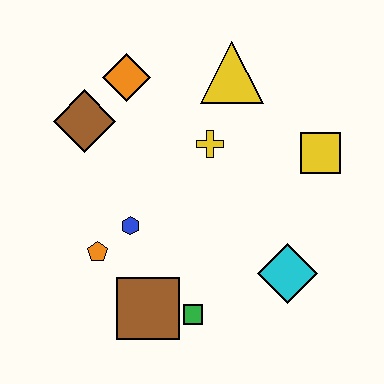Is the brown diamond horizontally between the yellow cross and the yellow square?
No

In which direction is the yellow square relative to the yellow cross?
The yellow square is to the right of the yellow cross.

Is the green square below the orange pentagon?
Yes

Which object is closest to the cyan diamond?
The green square is closest to the cyan diamond.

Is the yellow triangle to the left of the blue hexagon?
No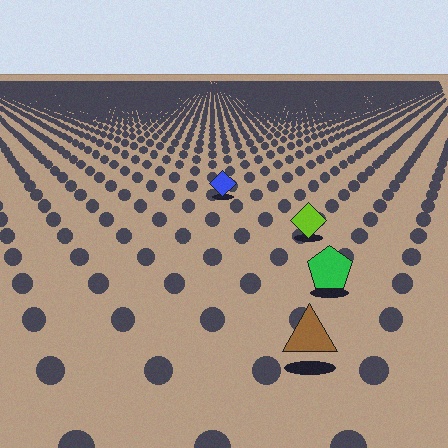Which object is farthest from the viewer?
The blue diamond is farthest from the viewer. It appears smaller and the ground texture around it is denser.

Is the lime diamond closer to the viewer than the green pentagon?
No. The green pentagon is closer — you can tell from the texture gradient: the ground texture is coarser near it.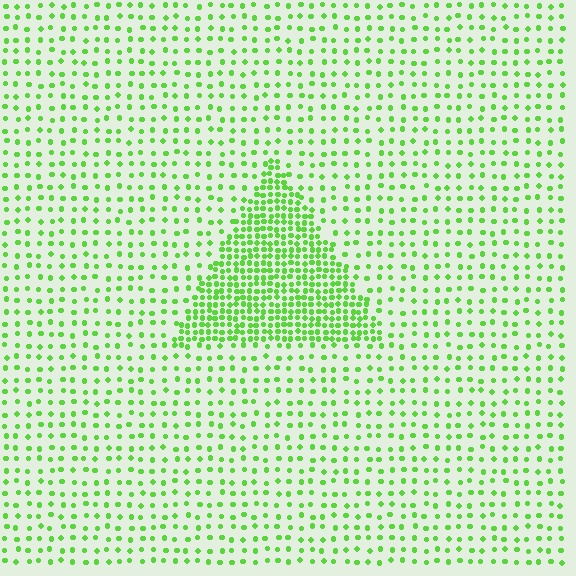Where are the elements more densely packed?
The elements are more densely packed inside the triangle boundary.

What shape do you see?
I see a triangle.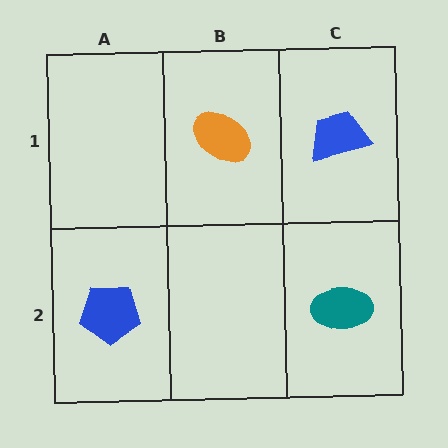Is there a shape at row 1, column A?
No, that cell is empty.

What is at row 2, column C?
A teal ellipse.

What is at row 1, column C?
A blue trapezoid.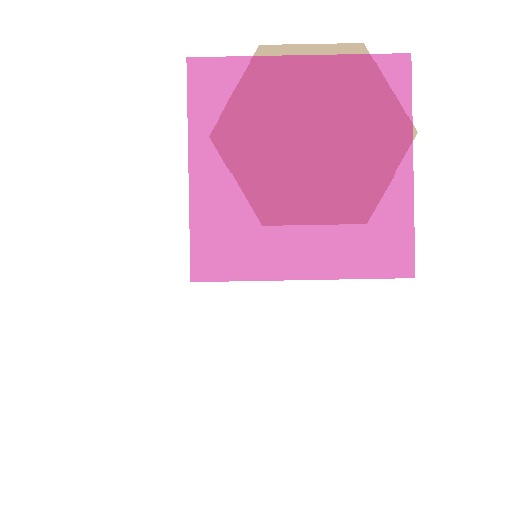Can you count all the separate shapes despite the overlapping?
Yes, there are 2 separate shapes.